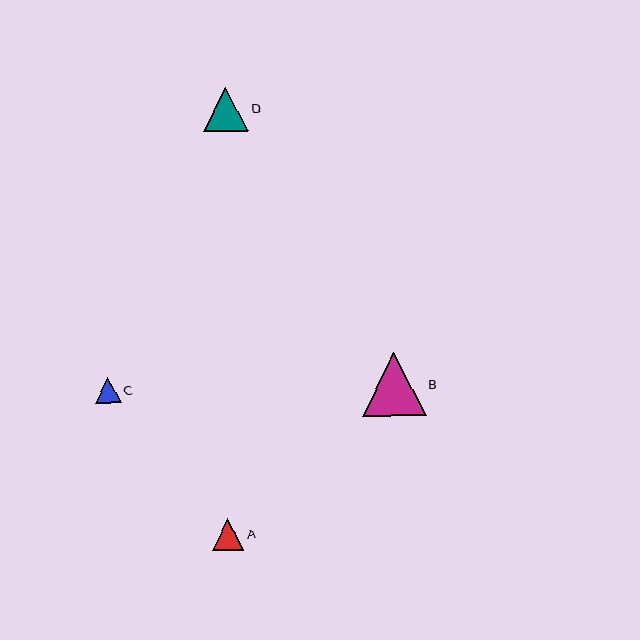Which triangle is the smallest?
Triangle C is the smallest with a size of approximately 26 pixels.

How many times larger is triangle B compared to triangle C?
Triangle B is approximately 2.5 times the size of triangle C.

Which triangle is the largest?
Triangle B is the largest with a size of approximately 63 pixels.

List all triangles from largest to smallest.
From largest to smallest: B, D, A, C.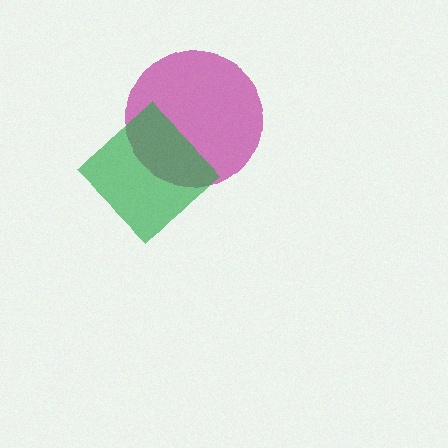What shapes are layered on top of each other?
The layered shapes are: a magenta circle, a green diamond.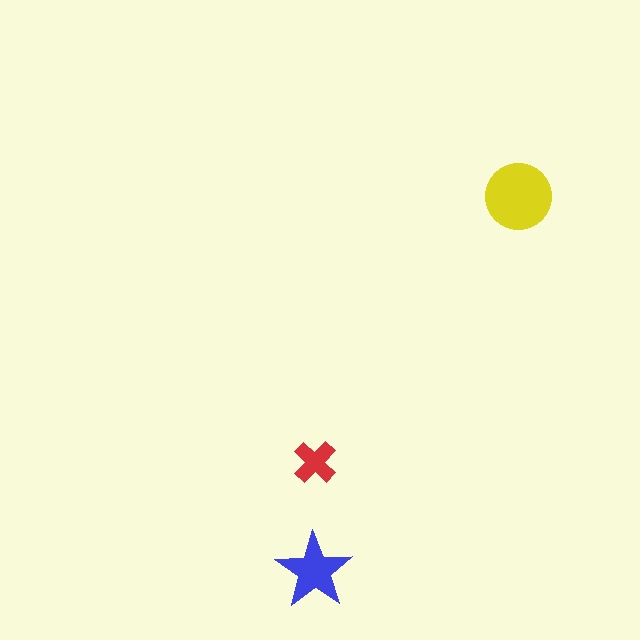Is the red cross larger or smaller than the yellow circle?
Smaller.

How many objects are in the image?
There are 3 objects in the image.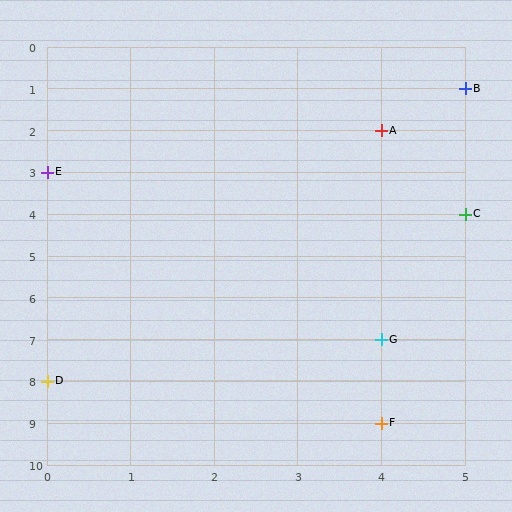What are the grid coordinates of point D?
Point D is at grid coordinates (0, 8).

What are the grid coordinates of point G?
Point G is at grid coordinates (4, 7).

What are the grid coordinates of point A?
Point A is at grid coordinates (4, 2).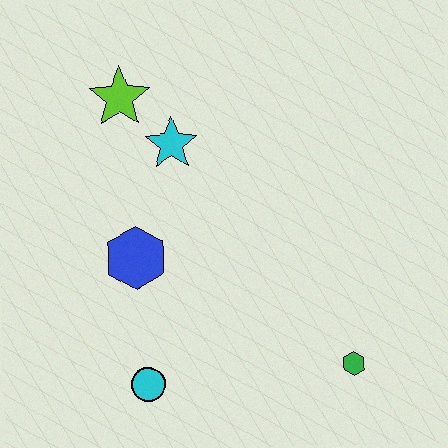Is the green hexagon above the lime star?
No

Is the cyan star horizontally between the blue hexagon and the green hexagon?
Yes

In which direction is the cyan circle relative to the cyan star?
The cyan circle is below the cyan star.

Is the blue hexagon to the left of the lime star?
No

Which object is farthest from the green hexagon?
The lime star is farthest from the green hexagon.